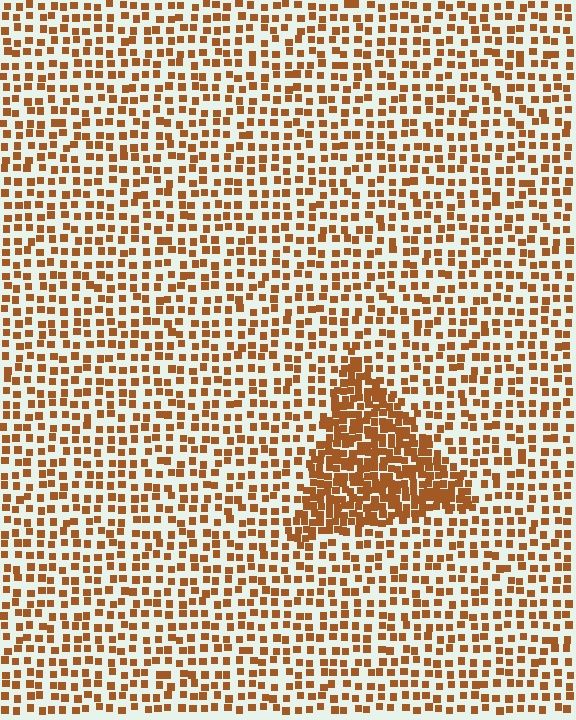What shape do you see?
I see a triangle.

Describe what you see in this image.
The image contains small brown elements arranged at two different densities. A triangle-shaped region is visible where the elements are more densely packed than the surrounding area.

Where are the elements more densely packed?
The elements are more densely packed inside the triangle boundary.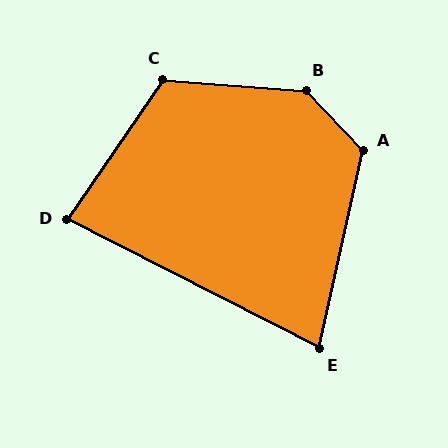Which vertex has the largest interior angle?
B, at approximately 137 degrees.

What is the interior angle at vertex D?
Approximately 83 degrees (acute).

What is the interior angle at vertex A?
Approximately 125 degrees (obtuse).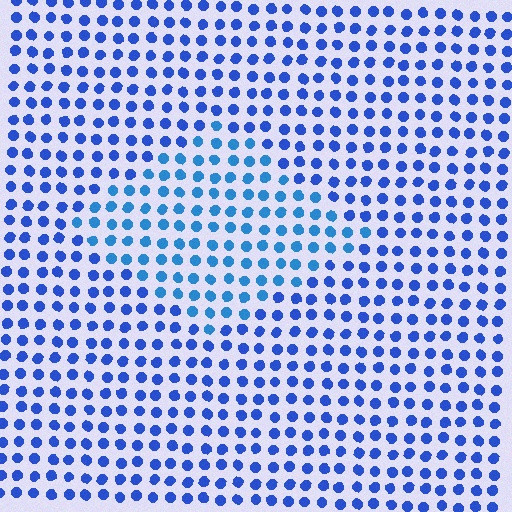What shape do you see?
I see a diamond.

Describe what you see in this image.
The image is filled with small blue elements in a uniform arrangement. A diamond-shaped region is visible where the elements are tinted to a slightly different hue, forming a subtle color boundary.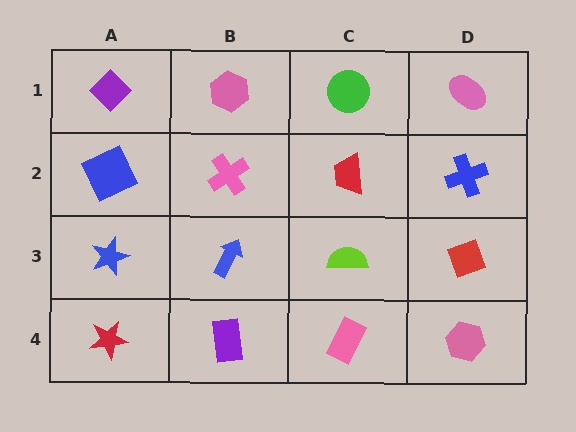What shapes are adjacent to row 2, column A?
A purple diamond (row 1, column A), a blue star (row 3, column A), a pink cross (row 2, column B).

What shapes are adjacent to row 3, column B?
A pink cross (row 2, column B), a purple rectangle (row 4, column B), a blue star (row 3, column A), a lime semicircle (row 3, column C).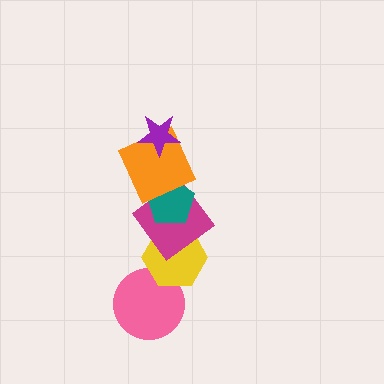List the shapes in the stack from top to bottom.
From top to bottom: the purple star, the orange square, the teal pentagon, the magenta diamond, the yellow hexagon, the pink circle.